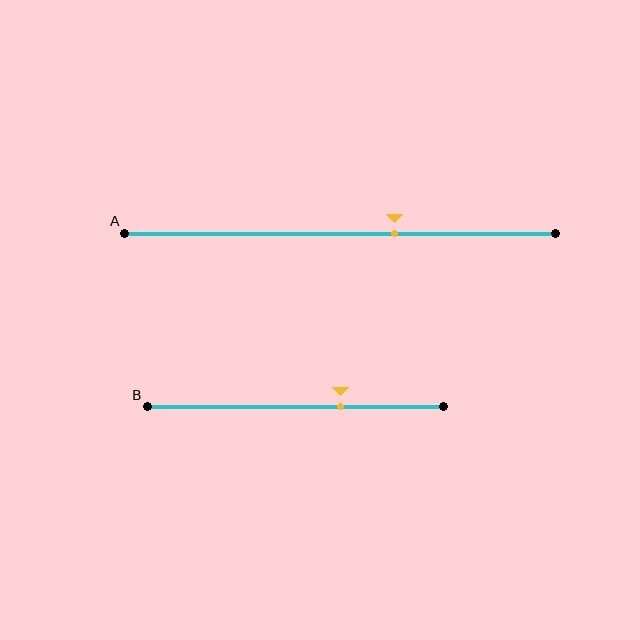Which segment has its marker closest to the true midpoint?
Segment A has its marker closest to the true midpoint.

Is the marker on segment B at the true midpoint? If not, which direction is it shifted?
No, the marker on segment B is shifted to the right by about 15% of the segment length.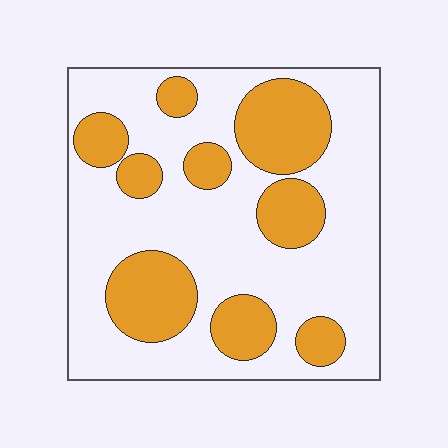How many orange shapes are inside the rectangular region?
9.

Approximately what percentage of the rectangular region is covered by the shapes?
Approximately 30%.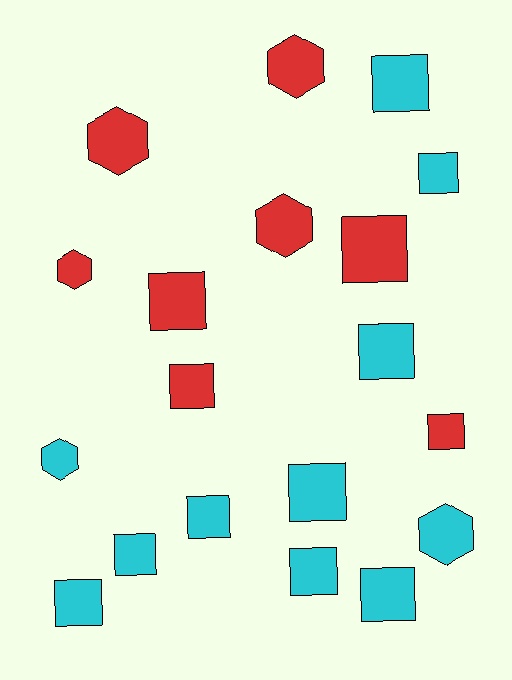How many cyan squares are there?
There are 9 cyan squares.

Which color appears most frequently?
Cyan, with 11 objects.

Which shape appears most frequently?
Square, with 13 objects.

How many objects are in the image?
There are 19 objects.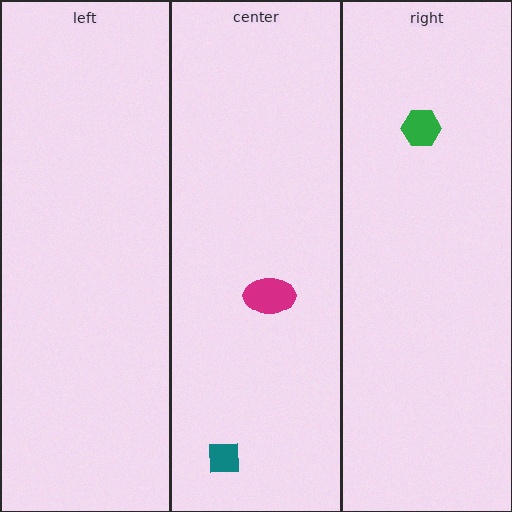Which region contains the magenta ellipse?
The center region.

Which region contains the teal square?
The center region.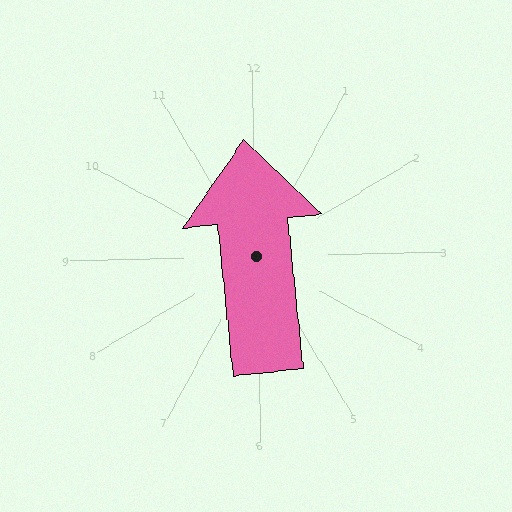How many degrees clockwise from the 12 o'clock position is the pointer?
Approximately 355 degrees.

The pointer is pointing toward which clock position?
Roughly 12 o'clock.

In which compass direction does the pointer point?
North.